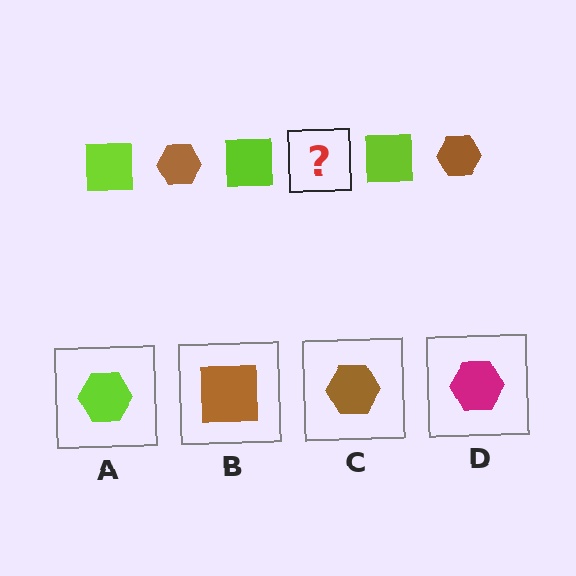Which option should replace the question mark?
Option C.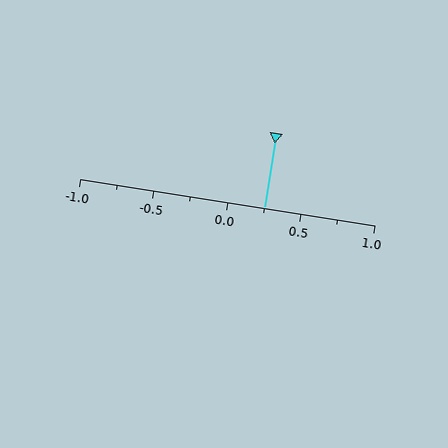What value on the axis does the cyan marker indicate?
The marker indicates approximately 0.25.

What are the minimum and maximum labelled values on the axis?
The axis runs from -1.0 to 1.0.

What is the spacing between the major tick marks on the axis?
The major ticks are spaced 0.5 apart.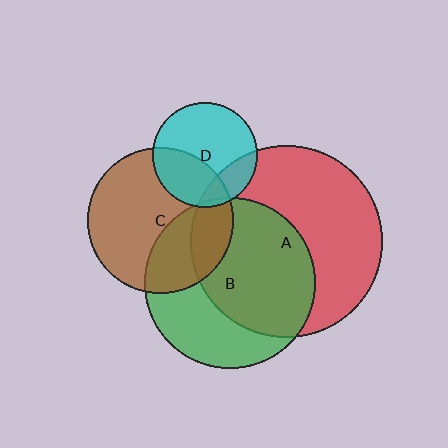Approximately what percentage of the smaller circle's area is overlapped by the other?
Approximately 35%.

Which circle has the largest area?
Circle A (red).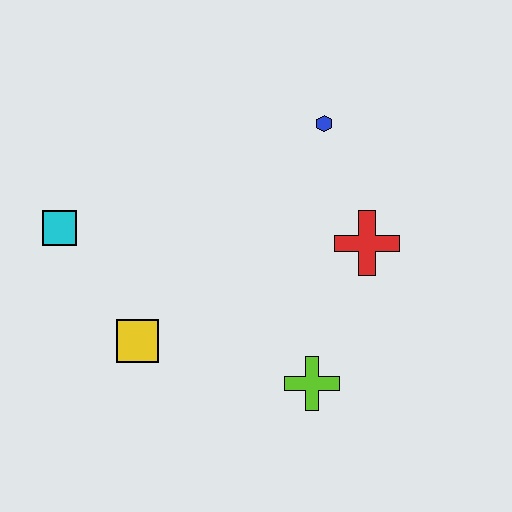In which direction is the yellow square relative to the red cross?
The yellow square is to the left of the red cross.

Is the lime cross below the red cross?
Yes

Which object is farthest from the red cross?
The cyan square is farthest from the red cross.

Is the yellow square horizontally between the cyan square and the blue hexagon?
Yes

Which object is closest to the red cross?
The blue hexagon is closest to the red cross.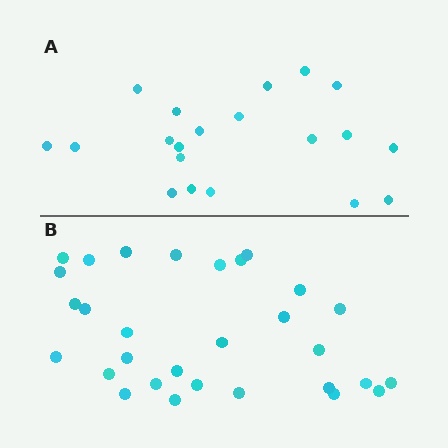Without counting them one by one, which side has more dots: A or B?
Region B (the bottom region) has more dots.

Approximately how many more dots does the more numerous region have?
Region B has roughly 10 or so more dots than region A.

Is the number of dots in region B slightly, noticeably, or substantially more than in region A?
Region B has substantially more. The ratio is roughly 1.5 to 1.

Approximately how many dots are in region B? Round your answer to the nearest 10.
About 30 dots.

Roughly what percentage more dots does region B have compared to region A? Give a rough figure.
About 50% more.